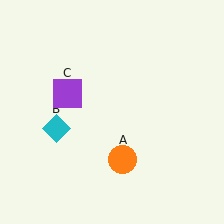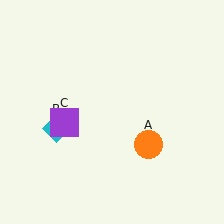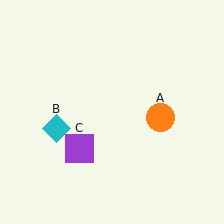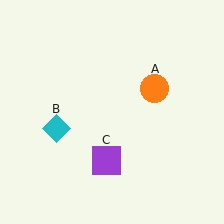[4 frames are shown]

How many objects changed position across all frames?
2 objects changed position: orange circle (object A), purple square (object C).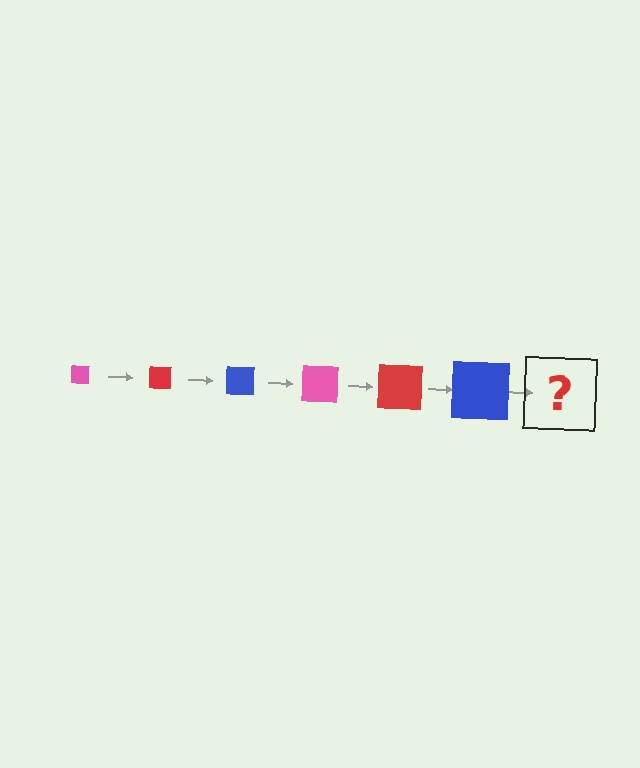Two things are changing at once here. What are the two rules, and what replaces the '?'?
The two rules are that the square grows larger each step and the color cycles through pink, red, and blue. The '?' should be a pink square, larger than the previous one.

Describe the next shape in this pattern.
It should be a pink square, larger than the previous one.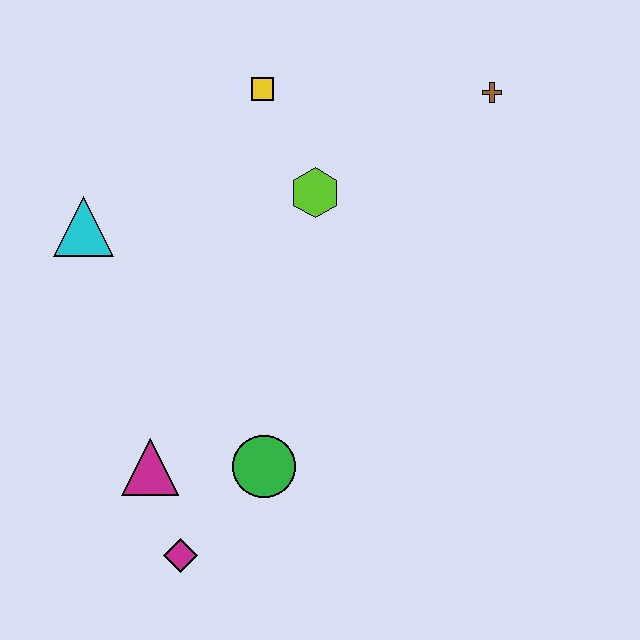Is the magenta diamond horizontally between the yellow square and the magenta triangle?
Yes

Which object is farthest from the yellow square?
The magenta diamond is farthest from the yellow square.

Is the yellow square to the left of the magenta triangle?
No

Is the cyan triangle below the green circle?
No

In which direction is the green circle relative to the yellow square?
The green circle is below the yellow square.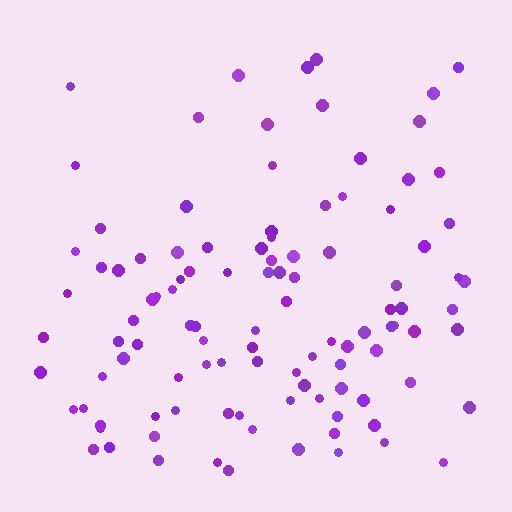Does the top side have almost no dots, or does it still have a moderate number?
Still a moderate number, just noticeably fewer than the bottom.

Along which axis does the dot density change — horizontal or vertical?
Vertical.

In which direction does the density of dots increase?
From top to bottom, with the bottom side densest.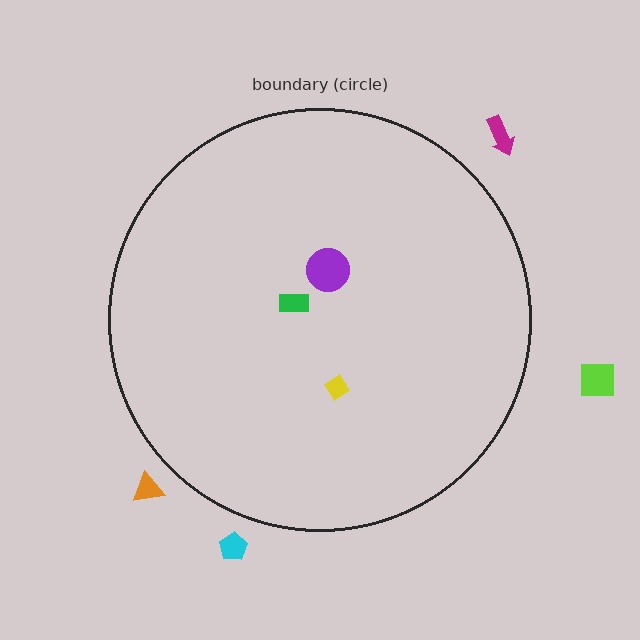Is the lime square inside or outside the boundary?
Outside.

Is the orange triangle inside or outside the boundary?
Outside.